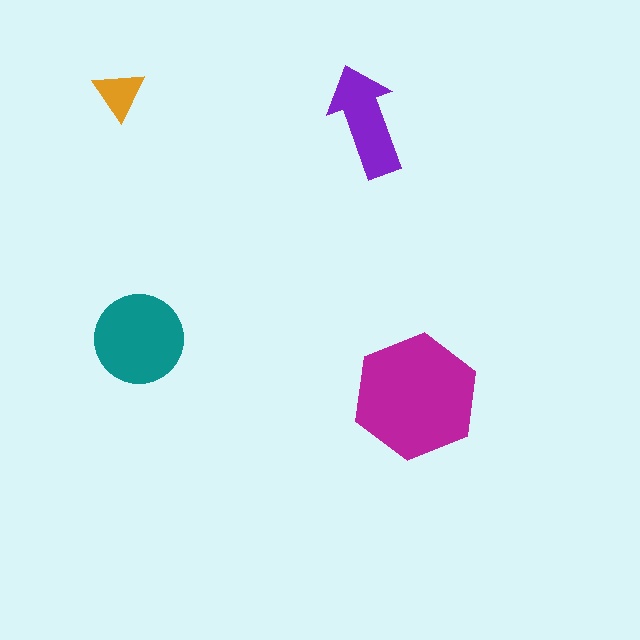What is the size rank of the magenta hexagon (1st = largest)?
1st.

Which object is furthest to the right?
The magenta hexagon is rightmost.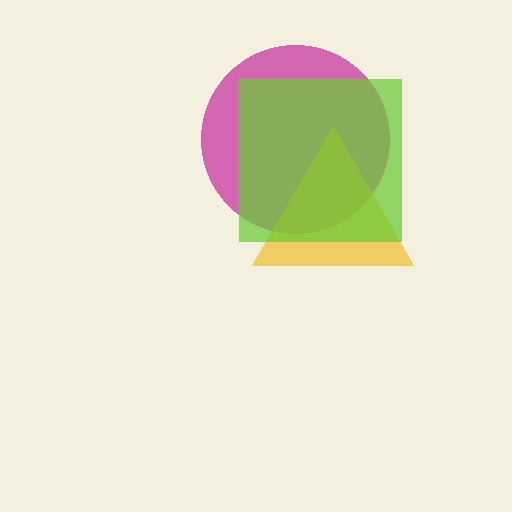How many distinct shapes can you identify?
There are 3 distinct shapes: a magenta circle, a yellow triangle, a lime square.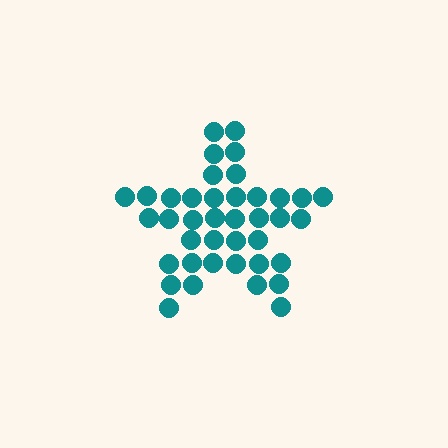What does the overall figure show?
The overall figure shows a star.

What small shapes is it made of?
It is made of small circles.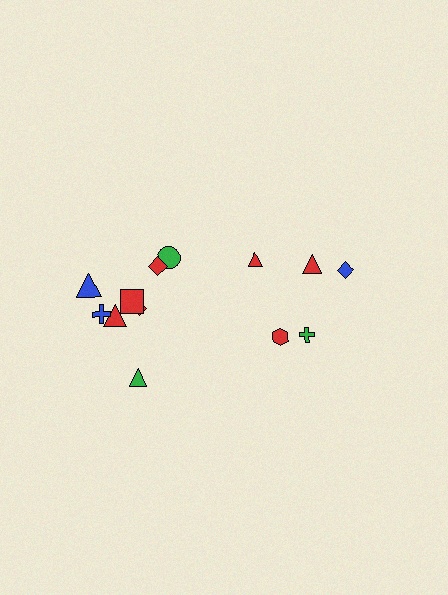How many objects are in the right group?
There are 5 objects.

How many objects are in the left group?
There are 8 objects.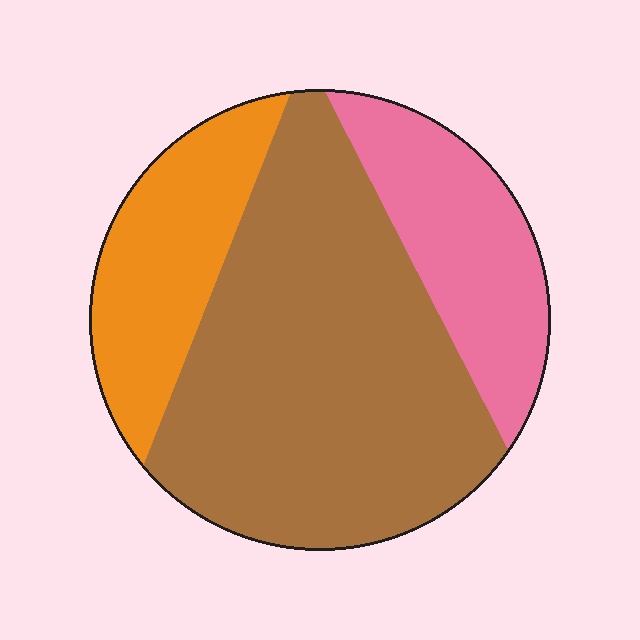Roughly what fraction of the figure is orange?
Orange covers about 20% of the figure.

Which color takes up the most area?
Brown, at roughly 60%.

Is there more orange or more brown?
Brown.